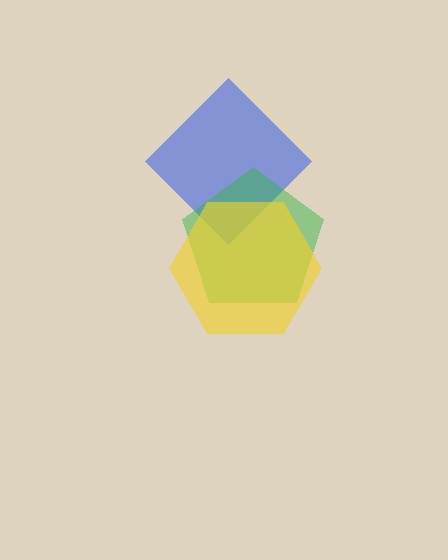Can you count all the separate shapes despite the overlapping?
Yes, there are 3 separate shapes.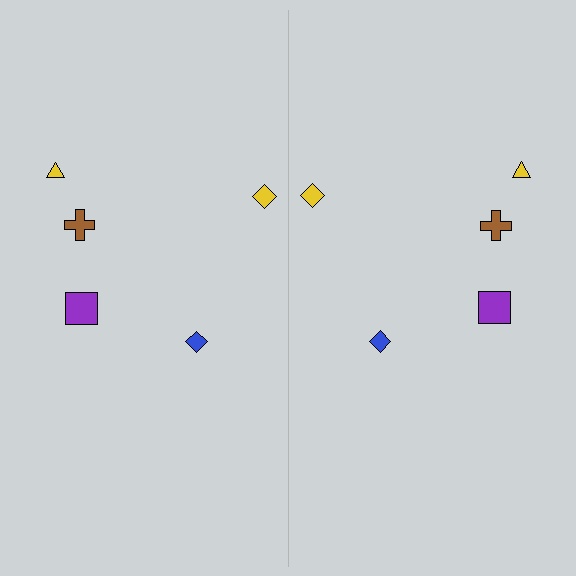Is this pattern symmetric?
Yes, this pattern has bilateral (reflection) symmetry.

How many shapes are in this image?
There are 10 shapes in this image.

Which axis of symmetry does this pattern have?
The pattern has a vertical axis of symmetry running through the center of the image.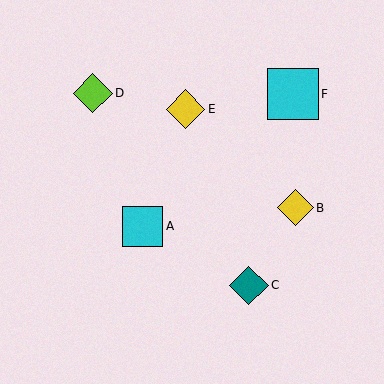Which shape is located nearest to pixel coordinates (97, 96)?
The lime diamond (labeled D) at (93, 93) is nearest to that location.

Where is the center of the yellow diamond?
The center of the yellow diamond is at (186, 109).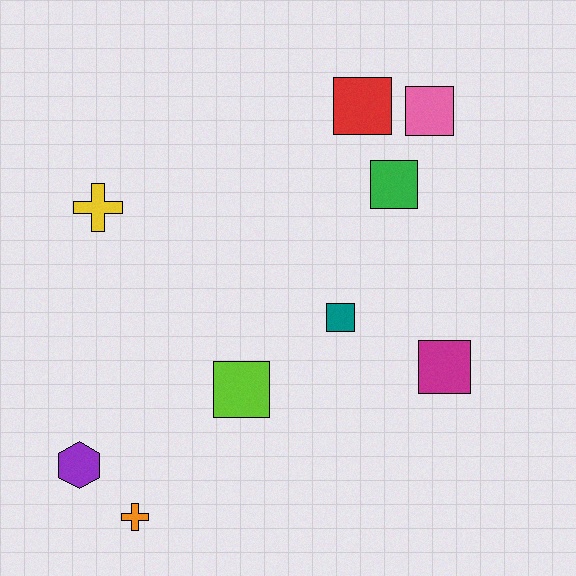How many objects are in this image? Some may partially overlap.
There are 9 objects.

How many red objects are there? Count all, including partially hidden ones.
There is 1 red object.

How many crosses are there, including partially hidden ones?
There are 2 crosses.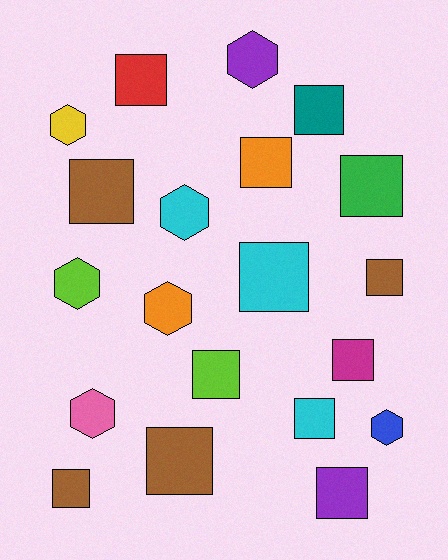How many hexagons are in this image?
There are 7 hexagons.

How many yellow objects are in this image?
There is 1 yellow object.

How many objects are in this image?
There are 20 objects.